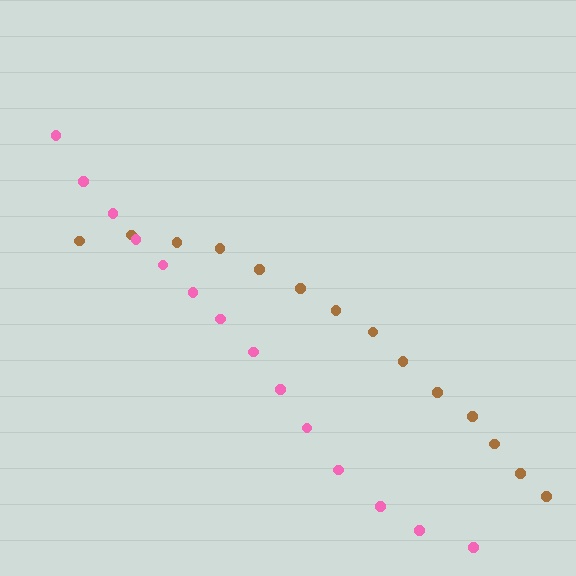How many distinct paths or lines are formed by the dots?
There are 2 distinct paths.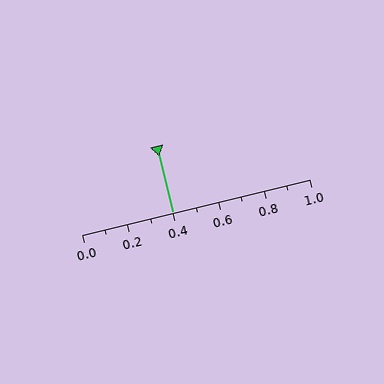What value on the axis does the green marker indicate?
The marker indicates approximately 0.4.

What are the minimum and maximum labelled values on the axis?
The axis runs from 0.0 to 1.0.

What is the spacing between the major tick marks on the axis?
The major ticks are spaced 0.2 apart.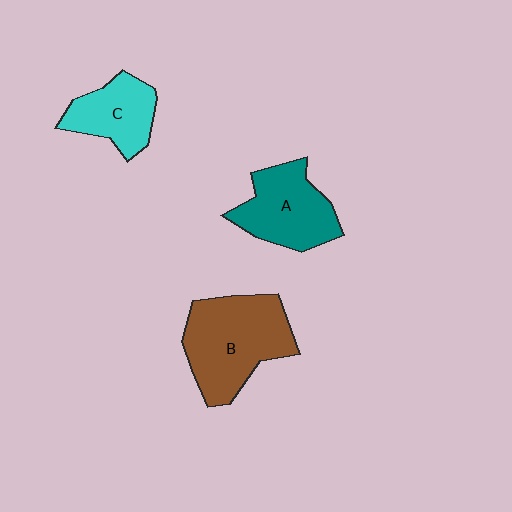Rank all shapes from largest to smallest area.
From largest to smallest: B (brown), A (teal), C (cyan).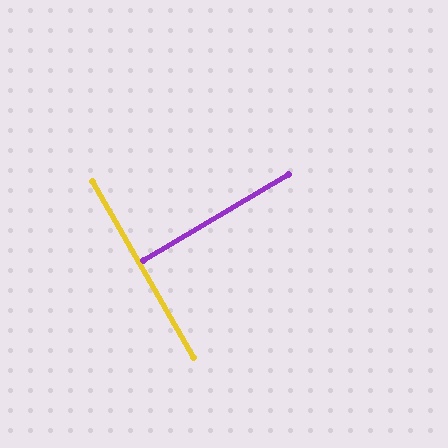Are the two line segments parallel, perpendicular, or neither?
Perpendicular — they meet at approximately 90°.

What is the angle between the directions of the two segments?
Approximately 90 degrees.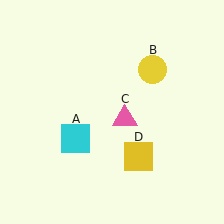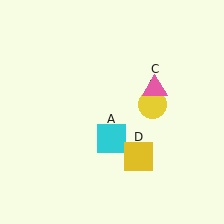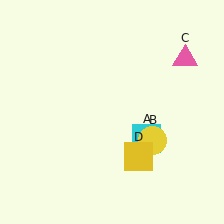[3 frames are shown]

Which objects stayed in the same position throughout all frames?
Yellow square (object D) remained stationary.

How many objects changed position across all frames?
3 objects changed position: cyan square (object A), yellow circle (object B), pink triangle (object C).